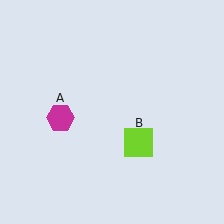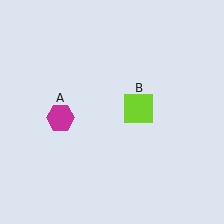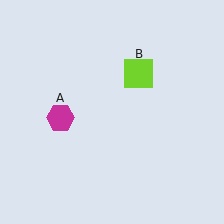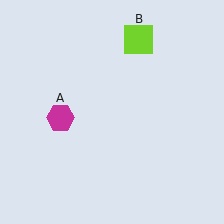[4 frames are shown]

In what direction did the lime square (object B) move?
The lime square (object B) moved up.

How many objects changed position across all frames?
1 object changed position: lime square (object B).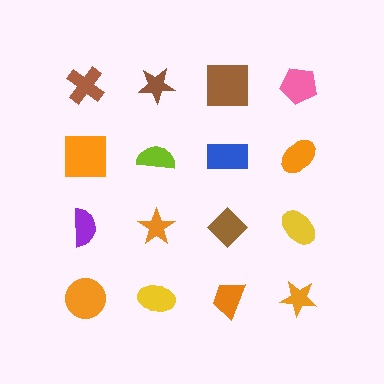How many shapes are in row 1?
4 shapes.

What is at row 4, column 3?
An orange trapezoid.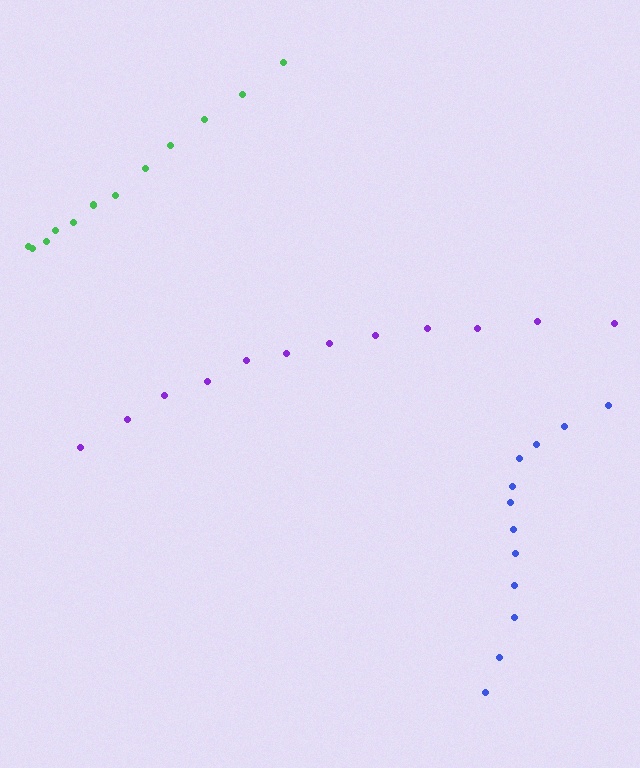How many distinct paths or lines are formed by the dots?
There are 3 distinct paths.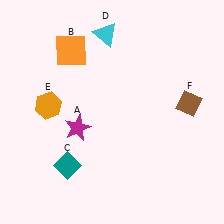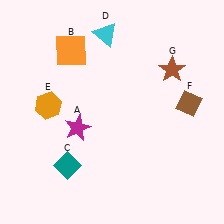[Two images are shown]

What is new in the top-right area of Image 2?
A brown star (G) was added in the top-right area of Image 2.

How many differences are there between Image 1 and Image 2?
There is 1 difference between the two images.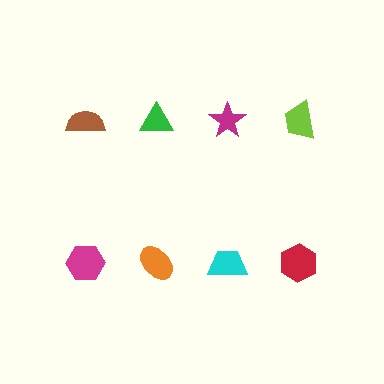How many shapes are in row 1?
4 shapes.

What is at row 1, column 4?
A lime trapezoid.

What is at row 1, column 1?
A brown semicircle.